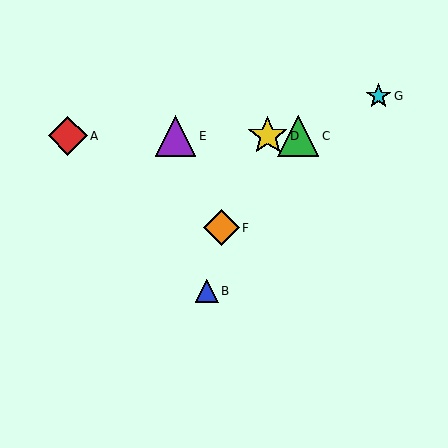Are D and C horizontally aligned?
Yes, both are at y≈136.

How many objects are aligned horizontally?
4 objects (A, C, D, E) are aligned horizontally.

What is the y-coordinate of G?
Object G is at y≈96.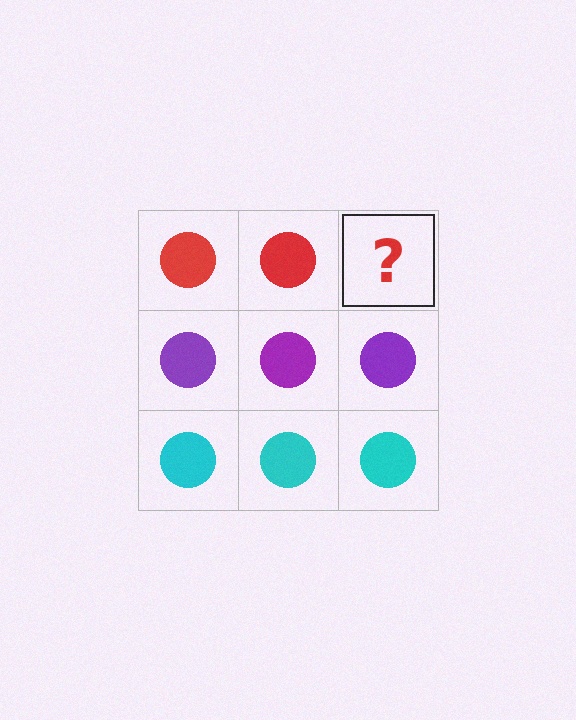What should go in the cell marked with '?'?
The missing cell should contain a red circle.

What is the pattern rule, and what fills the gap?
The rule is that each row has a consistent color. The gap should be filled with a red circle.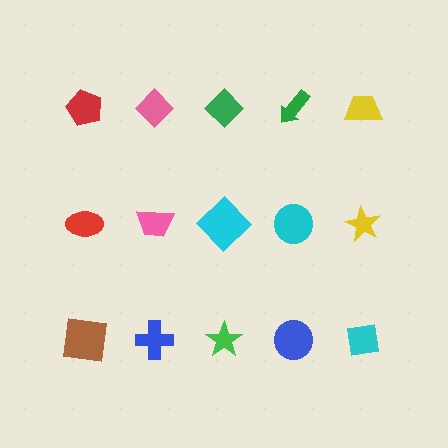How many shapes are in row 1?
5 shapes.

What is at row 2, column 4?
A cyan circle.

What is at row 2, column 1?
A red ellipse.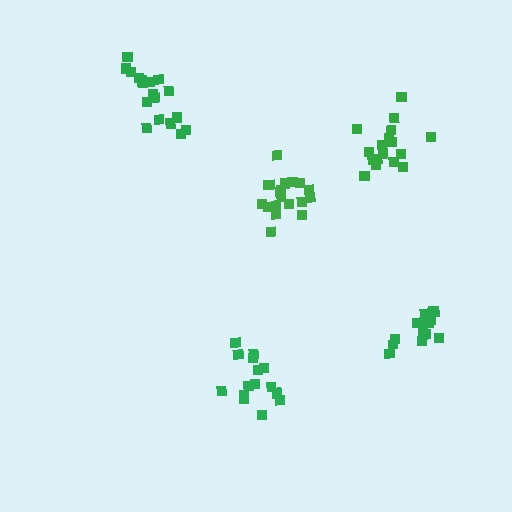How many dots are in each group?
Group 1: 19 dots, Group 2: 18 dots, Group 3: 17 dots, Group 4: 14 dots, Group 5: 15 dots (83 total).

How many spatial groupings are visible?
There are 5 spatial groupings.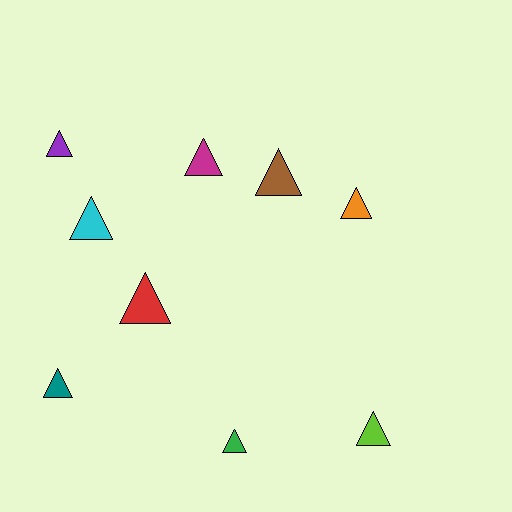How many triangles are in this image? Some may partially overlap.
There are 9 triangles.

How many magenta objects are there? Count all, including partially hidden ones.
There is 1 magenta object.